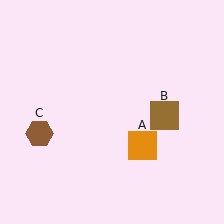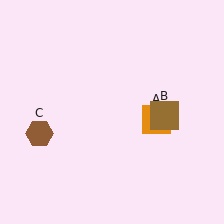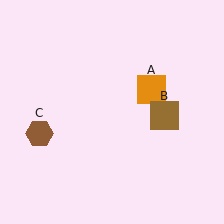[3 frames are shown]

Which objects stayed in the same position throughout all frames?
Brown square (object B) and brown hexagon (object C) remained stationary.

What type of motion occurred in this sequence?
The orange square (object A) rotated counterclockwise around the center of the scene.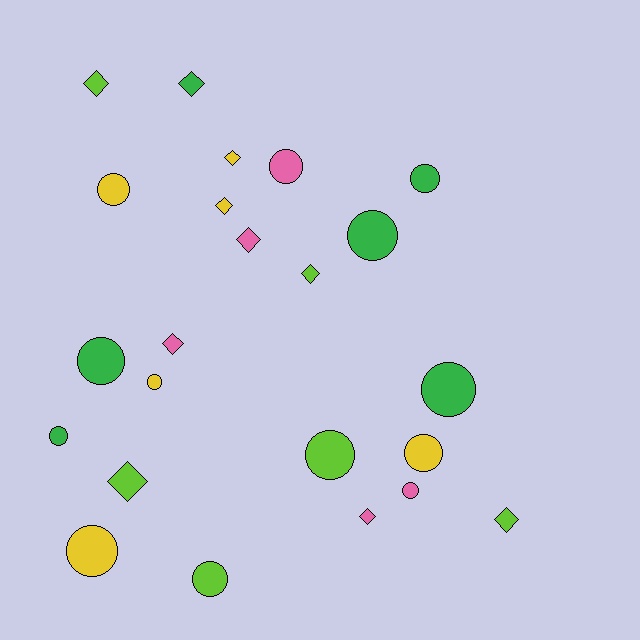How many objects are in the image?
There are 23 objects.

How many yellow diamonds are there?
There are 2 yellow diamonds.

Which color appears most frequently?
Lime, with 6 objects.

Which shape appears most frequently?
Circle, with 13 objects.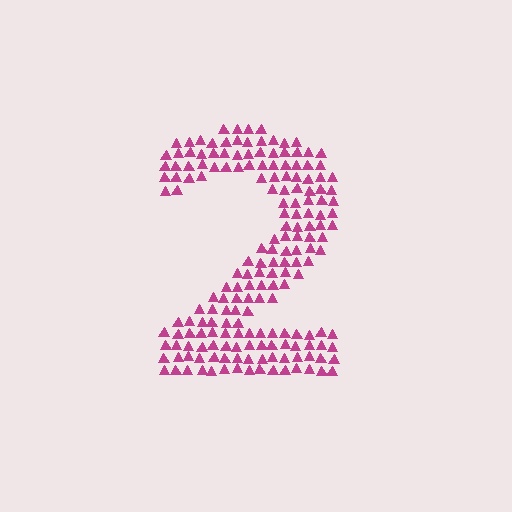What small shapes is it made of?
It is made of small triangles.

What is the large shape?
The large shape is the digit 2.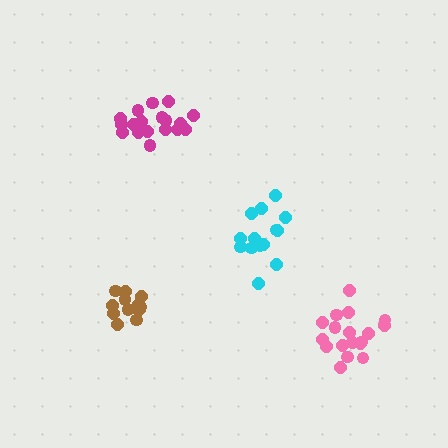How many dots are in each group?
Group 1: 18 dots, Group 2: 14 dots, Group 3: 14 dots, Group 4: 19 dots (65 total).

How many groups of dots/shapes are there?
There are 4 groups.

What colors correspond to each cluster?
The clusters are colored: pink, brown, cyan, magenta.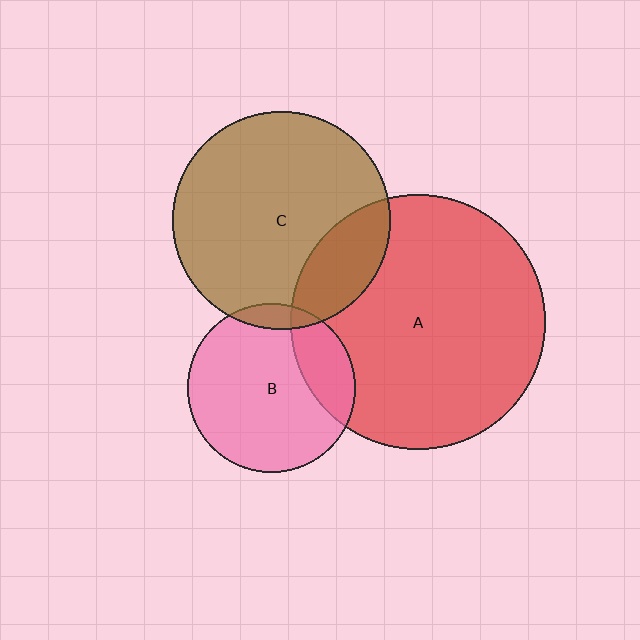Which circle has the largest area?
Circle A (red).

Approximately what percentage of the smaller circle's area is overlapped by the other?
Approximately 20%.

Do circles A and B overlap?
Yes.